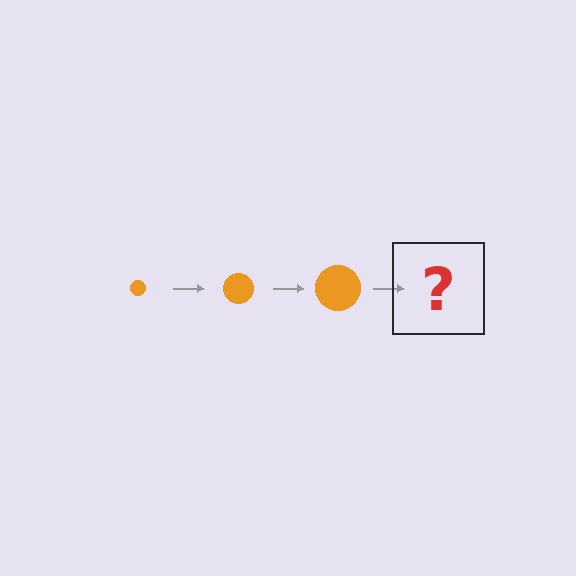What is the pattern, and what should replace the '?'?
The pattern is that the circle gets progressively larger each step. The '?' should be an orange circle, larger than the previous one.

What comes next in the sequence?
The next element should be an orange circle, larger than the previous one.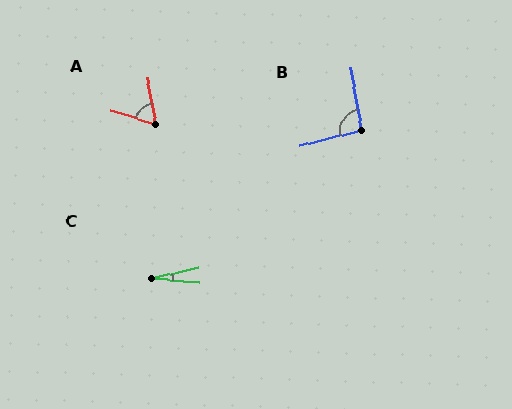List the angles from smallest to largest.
C (18°), A (63°), B (94°).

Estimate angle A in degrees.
Approximately 63 degrees.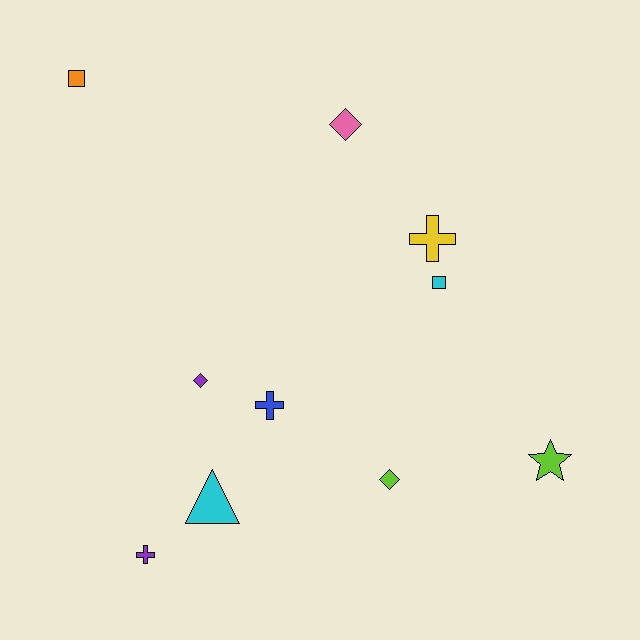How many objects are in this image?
There are 10 objects.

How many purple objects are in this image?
There are 2 purple objects.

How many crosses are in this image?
There are 3 crosses.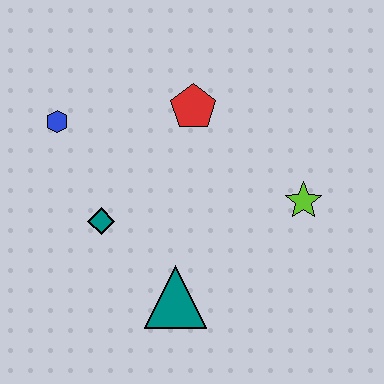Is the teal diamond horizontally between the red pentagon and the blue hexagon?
Yes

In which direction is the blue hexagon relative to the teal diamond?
The blue hexagon is above the teal diamond.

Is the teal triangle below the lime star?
Yes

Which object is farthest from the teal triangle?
The blue hexagon is farthest from the teal triangle.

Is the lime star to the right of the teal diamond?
Yes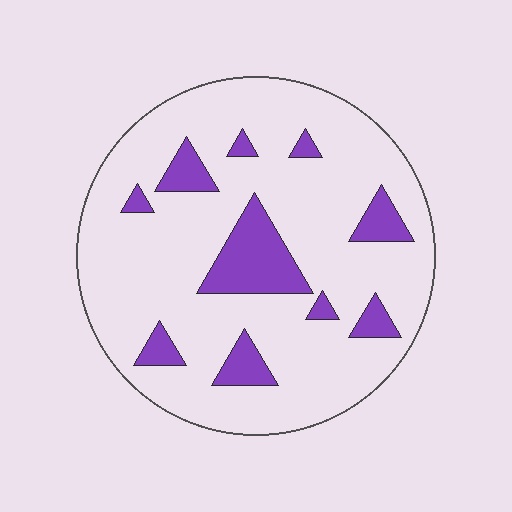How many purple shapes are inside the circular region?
10.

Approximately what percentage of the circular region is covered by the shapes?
Approximately 15%.